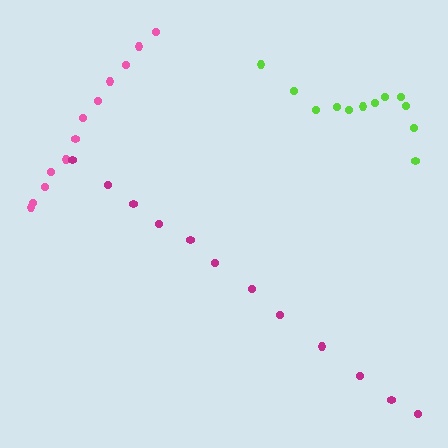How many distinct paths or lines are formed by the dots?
There are 3 distinct paths.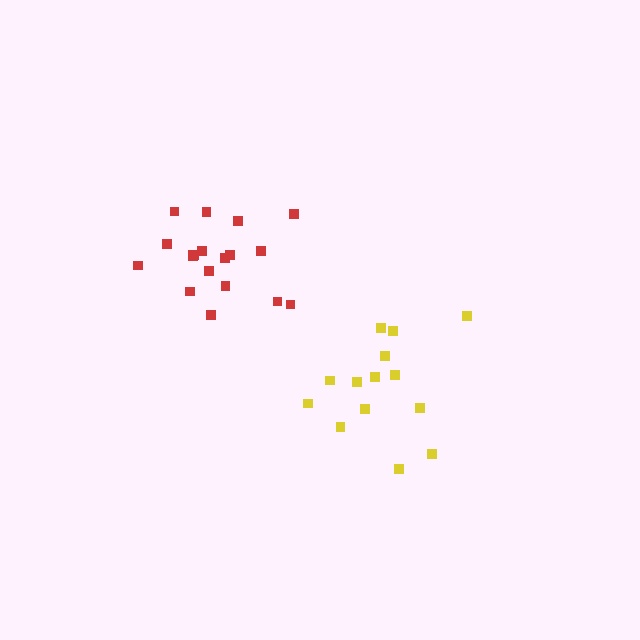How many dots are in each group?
Group 1: 19 dots, Group 2: 14 dots (33 total).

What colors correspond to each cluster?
The clusters are colored: red, yellow.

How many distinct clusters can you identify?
There are 2 distinct clusters.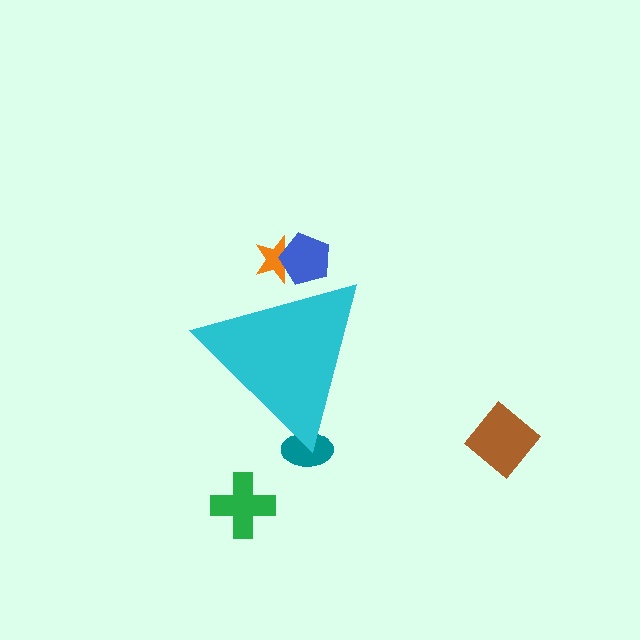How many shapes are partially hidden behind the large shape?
3 shapes are partially hidden.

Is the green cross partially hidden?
No, the green cross is fully visible.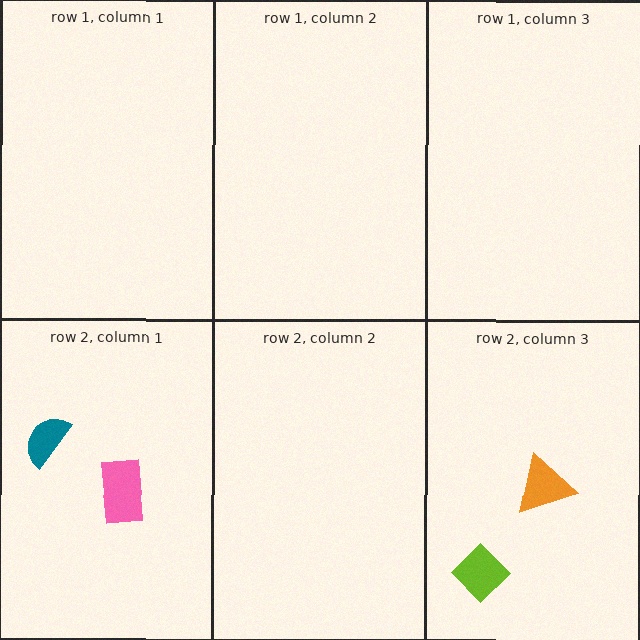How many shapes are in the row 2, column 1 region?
2.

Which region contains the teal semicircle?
The row 2, column 1 region.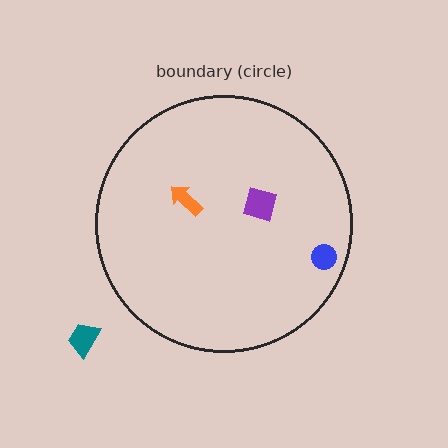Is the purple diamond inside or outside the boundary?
Inside.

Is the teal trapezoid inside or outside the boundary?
Outside.